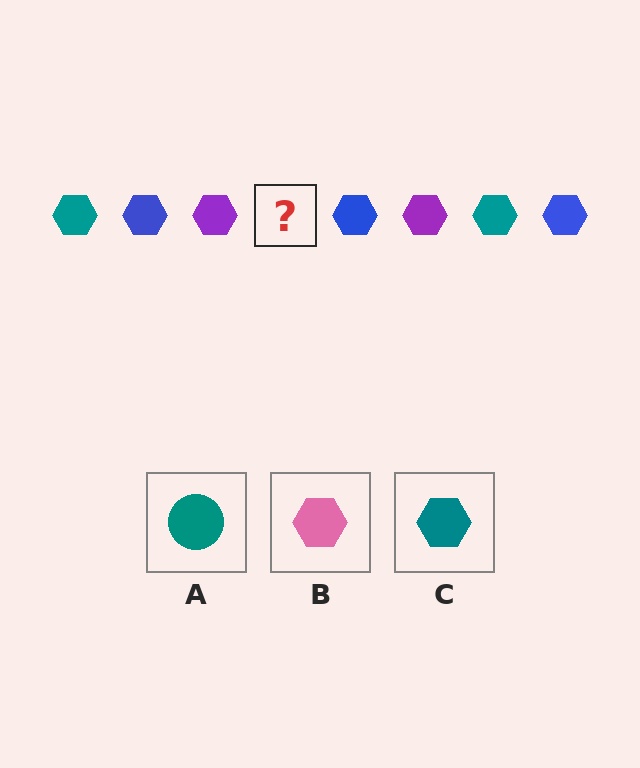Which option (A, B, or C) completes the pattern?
C.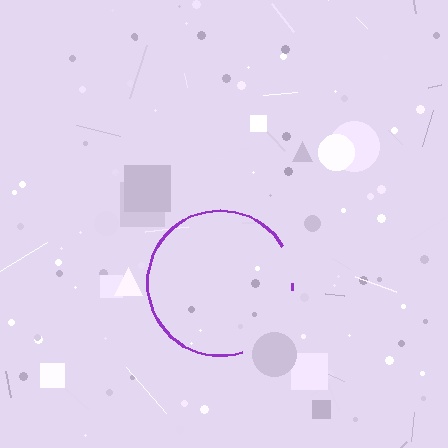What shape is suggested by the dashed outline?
The dashed outline suggests a circle.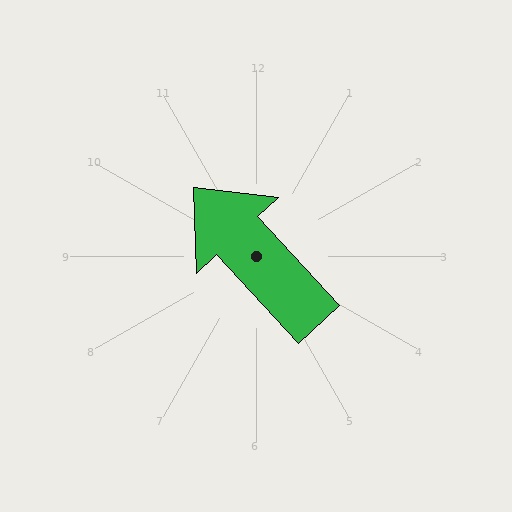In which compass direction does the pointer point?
Northwest.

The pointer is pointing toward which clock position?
Roughly 11 o'clock.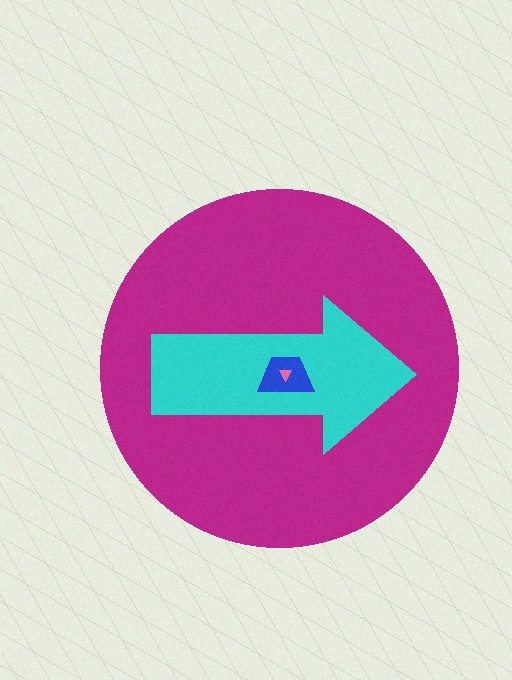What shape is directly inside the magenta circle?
The cyan arrow.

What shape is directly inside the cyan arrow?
The blue trapezoid.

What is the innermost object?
The pink triangle.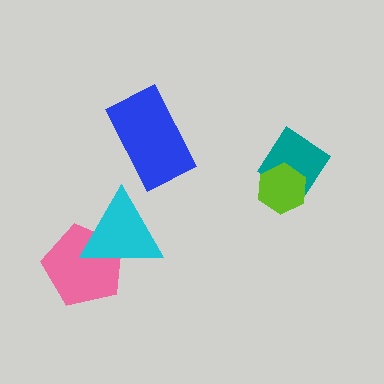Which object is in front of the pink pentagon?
The cyan triangle is in front of the pink pentagon.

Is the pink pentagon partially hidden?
Yes, it is partially covered by another shape.